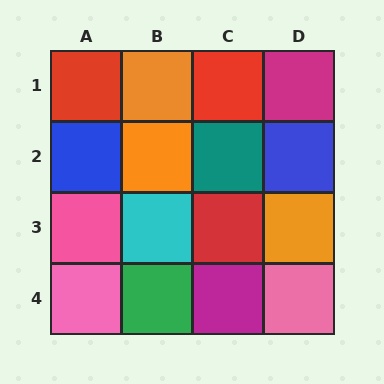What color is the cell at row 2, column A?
Blue.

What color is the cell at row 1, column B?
Orange.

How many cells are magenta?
2 cells are magenta.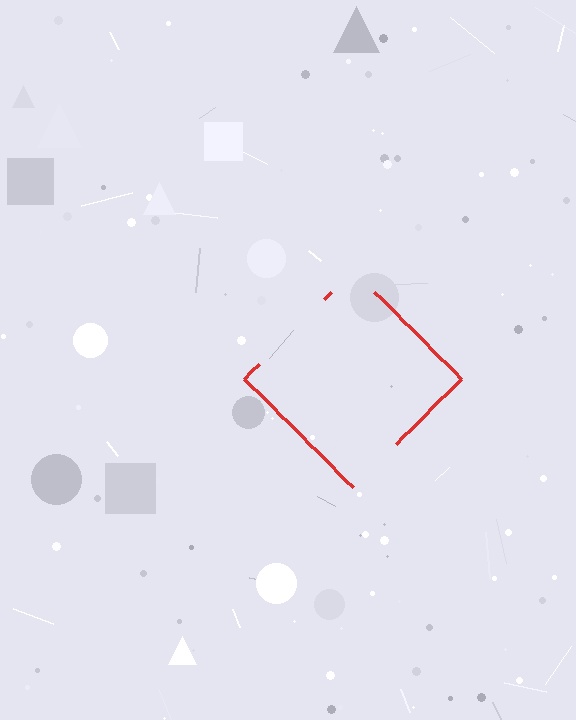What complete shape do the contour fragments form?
The contour fragments form a diamond.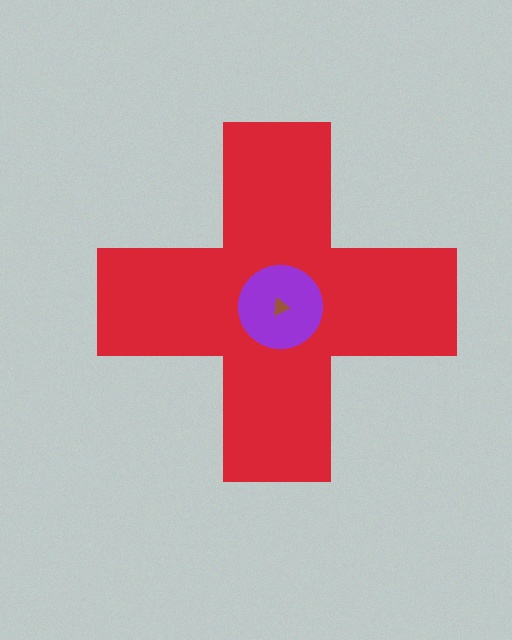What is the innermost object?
The brown triangle.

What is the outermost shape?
The red cross.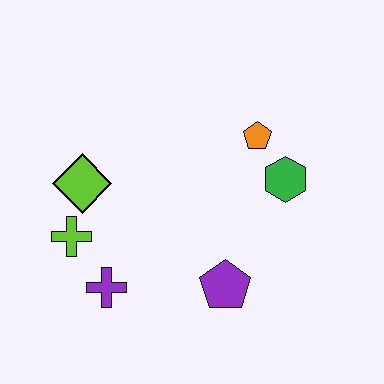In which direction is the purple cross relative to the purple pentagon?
The purple cross is to the left of the purple pentagon.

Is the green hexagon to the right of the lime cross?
Yes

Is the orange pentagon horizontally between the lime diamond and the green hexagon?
Yes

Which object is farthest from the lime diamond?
The green hexagon is farthest from the lime diamond.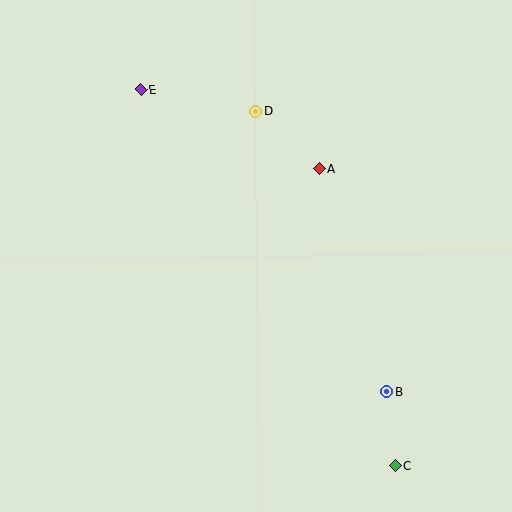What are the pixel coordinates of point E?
Point E is at (141, 90).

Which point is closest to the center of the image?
Point A at (319, 169) is closest to the center.